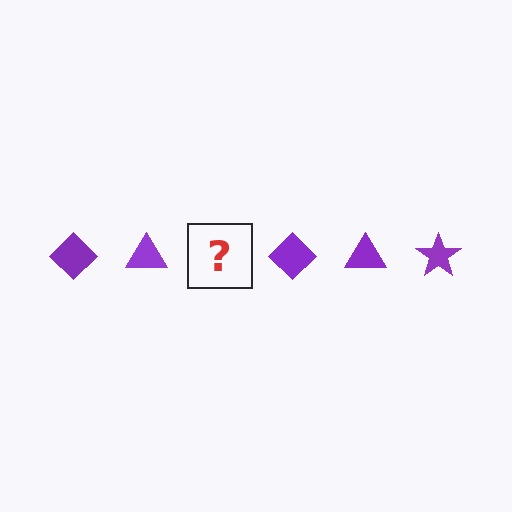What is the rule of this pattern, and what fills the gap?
The rule is that the pattern cycles through diamond, triangle, star shapes in purple. The gap should be filled with a purple star.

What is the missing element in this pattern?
The missing element is a purple star.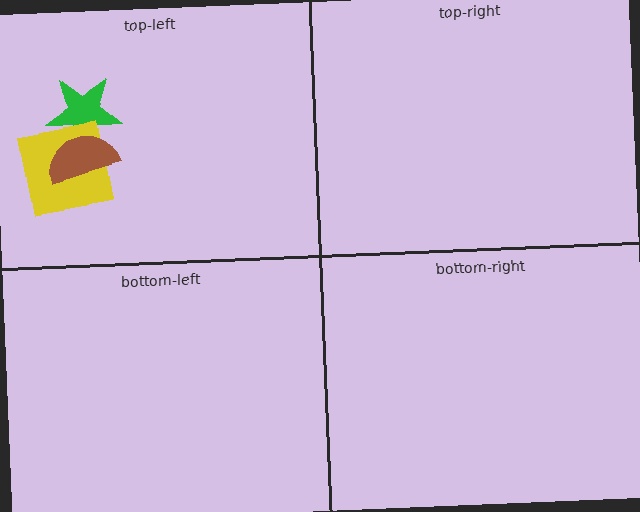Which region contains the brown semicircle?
The top-left region.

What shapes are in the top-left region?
The green star, the yellow square, the brown semicircle.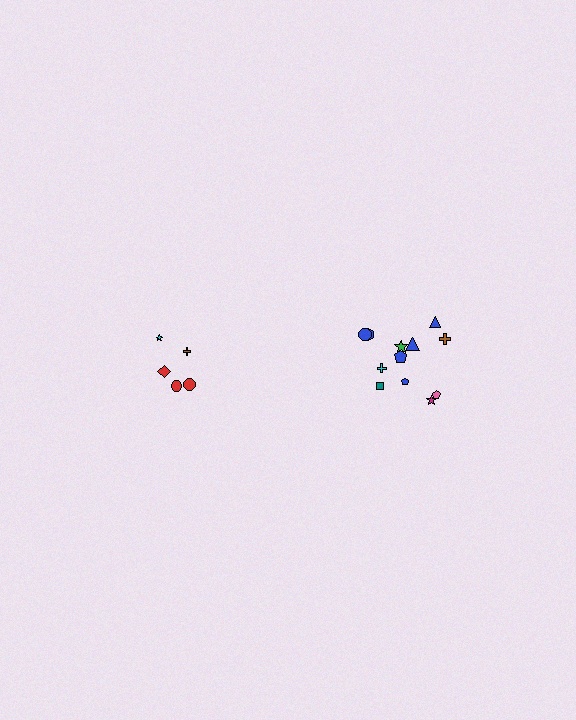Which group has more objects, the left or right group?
The right group.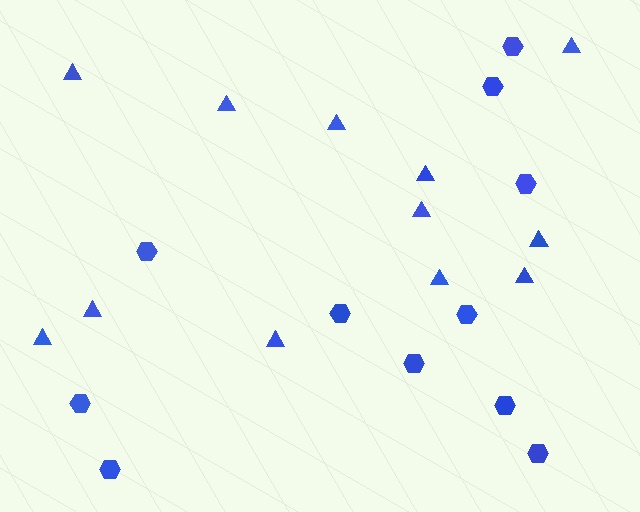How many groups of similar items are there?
There are 2 groups: one group of hexagons (11) and one group of triangles (12).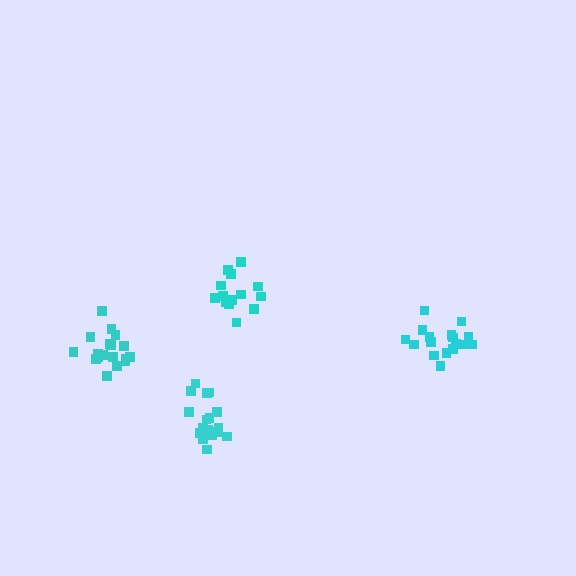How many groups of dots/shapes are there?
There are 4 groups.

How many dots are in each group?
Group 1: 18 dots, Group 2: 15 dots, Group 3: 17 dots, Group 4: 18 dots (68 total).